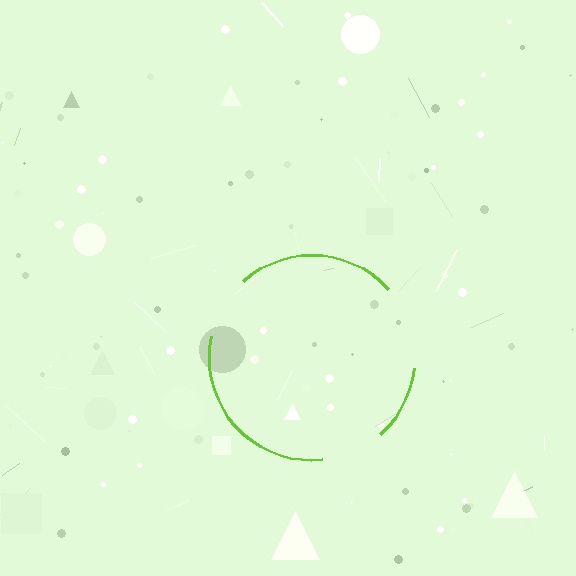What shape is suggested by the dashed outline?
The dashed outline suggests a circle.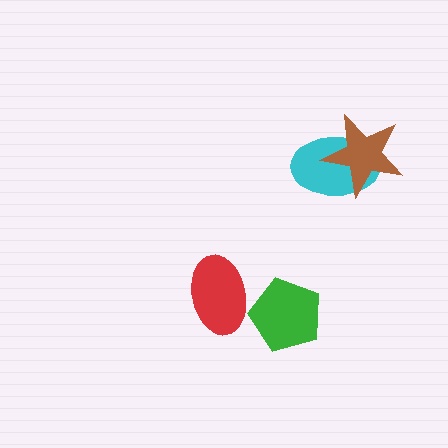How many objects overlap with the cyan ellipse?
1 object overlaps with the cyan ellipse.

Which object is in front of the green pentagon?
The red ellipse is in front of the green pentagon.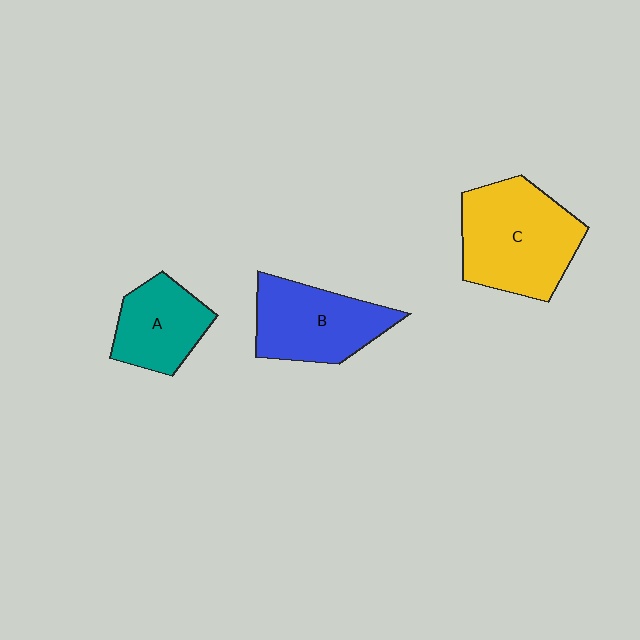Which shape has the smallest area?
Shape A (teal).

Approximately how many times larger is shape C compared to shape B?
Approximately 1.3 times.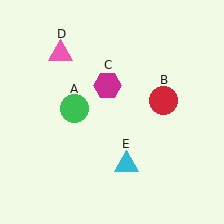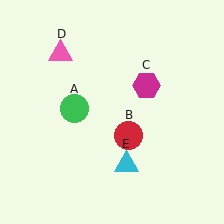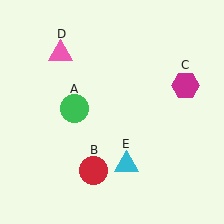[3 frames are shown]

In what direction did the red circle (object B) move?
The red circle (object B) moved down and to the left.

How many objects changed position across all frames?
2 objects changed position: red circle (object B), magenta hexagon (object C).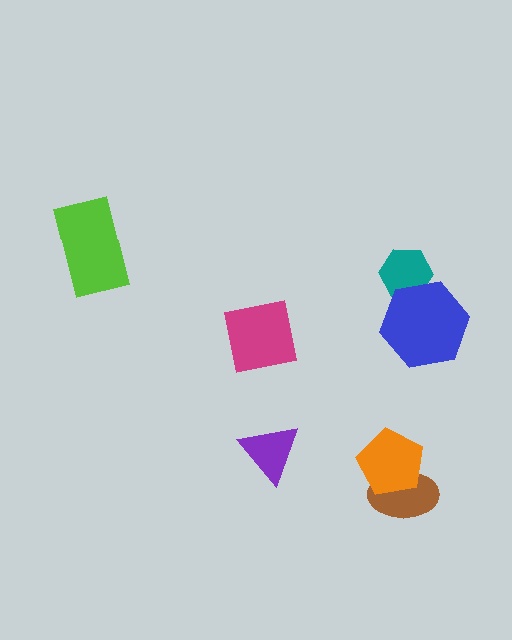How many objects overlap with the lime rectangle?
0 objects overlap with the lime rectangle.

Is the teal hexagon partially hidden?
Yes, it is partially covered by another shape.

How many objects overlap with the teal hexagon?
1 object overlaps with the teal hexagon.